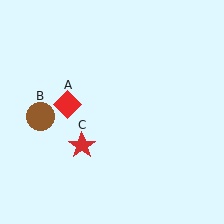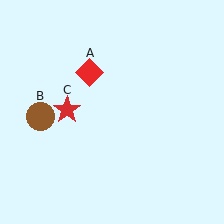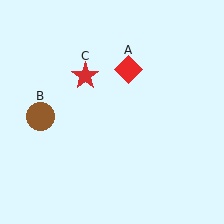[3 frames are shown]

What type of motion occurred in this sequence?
The red diamond (object A), red star (object C) rotated clockwise around the center of the scene.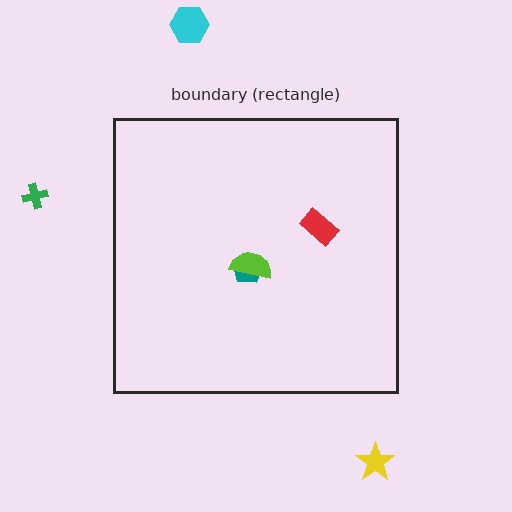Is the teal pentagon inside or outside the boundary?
Inside.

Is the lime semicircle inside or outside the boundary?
Inside.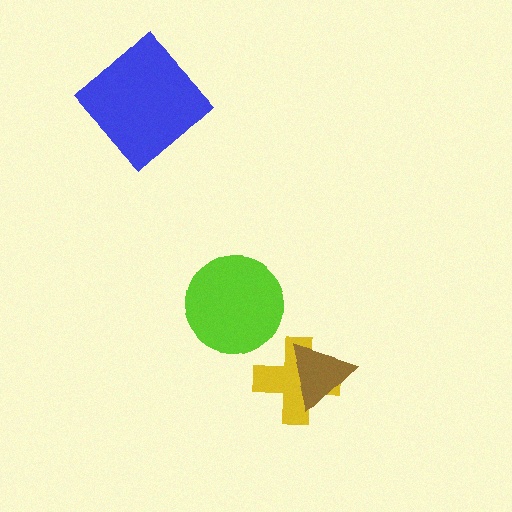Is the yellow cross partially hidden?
Yes, it is partially covered by another shape.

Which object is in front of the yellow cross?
The brown triangle is in front of the yellow cross.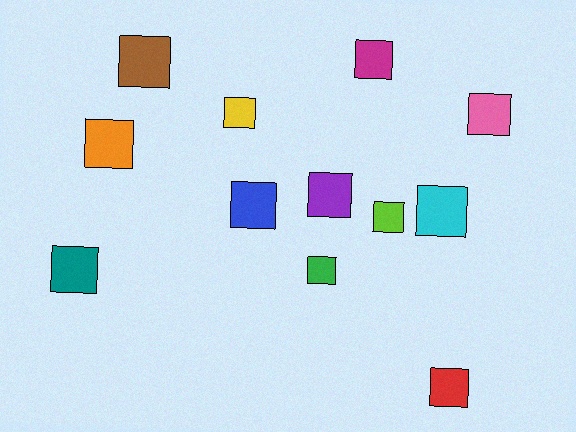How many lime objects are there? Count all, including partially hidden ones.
There is 1 lime object.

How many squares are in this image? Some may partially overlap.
There are 12 squares.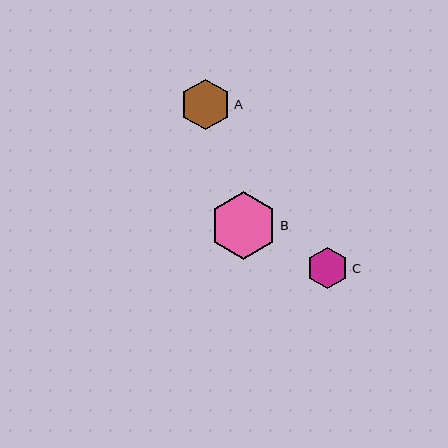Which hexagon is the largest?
Hexagon B is the largest with a size of approximately 67 pixels.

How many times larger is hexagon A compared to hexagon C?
Hexagon A is approximately 1.2 times the size of hexagon C.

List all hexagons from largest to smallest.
From largest to smallest: B, A, C.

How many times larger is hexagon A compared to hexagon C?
Hexagon A is approximately 1.2 times the size of hexagon C.